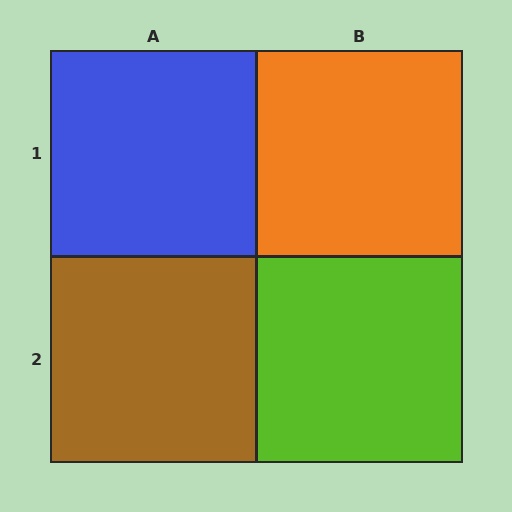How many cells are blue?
1 cell is blue.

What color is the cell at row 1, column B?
Orange.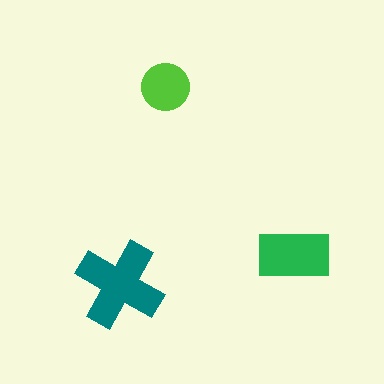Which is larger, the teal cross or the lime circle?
The teal cross.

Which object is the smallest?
The lime circle.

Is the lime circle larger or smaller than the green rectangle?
Smaller.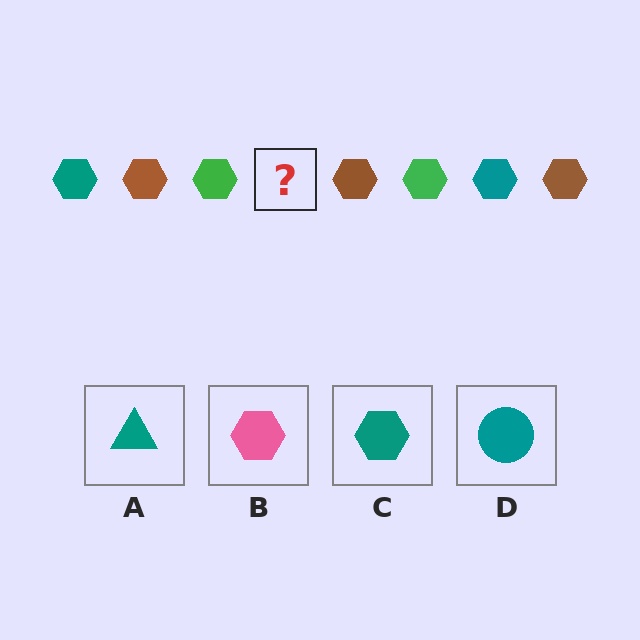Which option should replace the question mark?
Option C.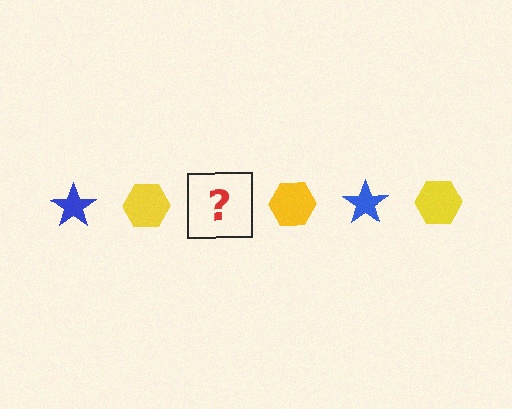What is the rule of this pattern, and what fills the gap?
The rule is that the pattern alternates between blue star and yellow hexagon. The gap should be filled with a blue star.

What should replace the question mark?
The question mark should be replaced with a blue star.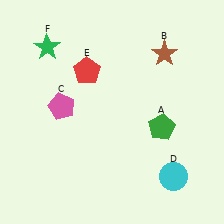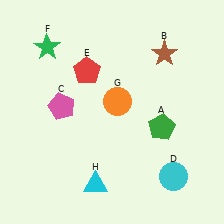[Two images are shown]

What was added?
An orange circle (G), a cyan triangle (H) were added in Image 2.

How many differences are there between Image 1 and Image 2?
There are 2 differences between the two images.